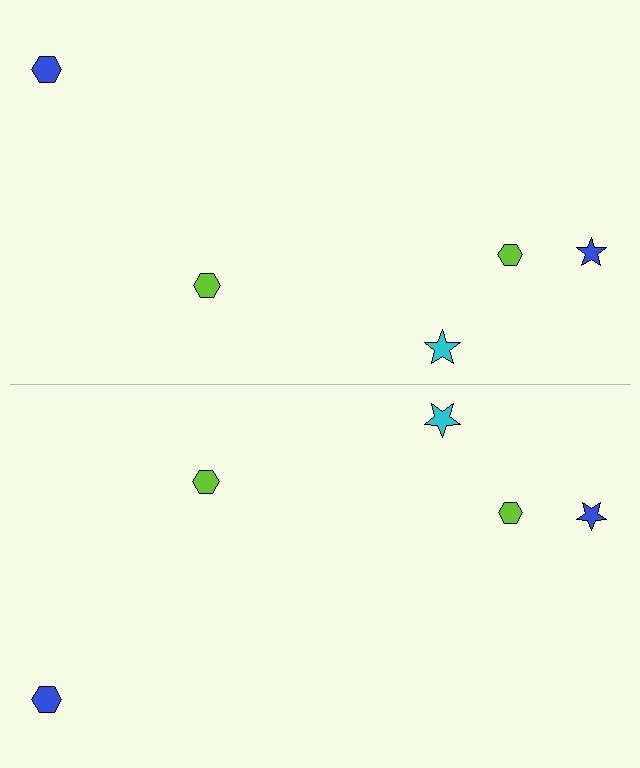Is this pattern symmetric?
Yes, this pattern has bilateral (reflection) symmetry.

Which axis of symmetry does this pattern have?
The pattern has a horizontal axis of symmetry running through the center of the image.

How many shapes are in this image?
There are 10 shapes in this image.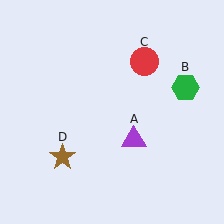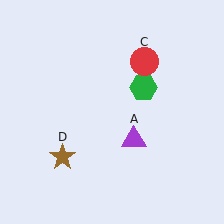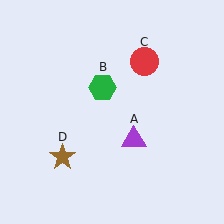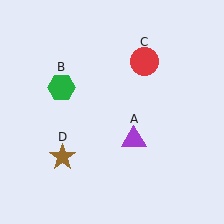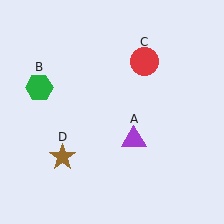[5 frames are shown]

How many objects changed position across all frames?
1 object changed position: green hexagon (object B).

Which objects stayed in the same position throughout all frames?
Purple triangle (object A) and red circle (object C) and brown star (object D) remained stationary.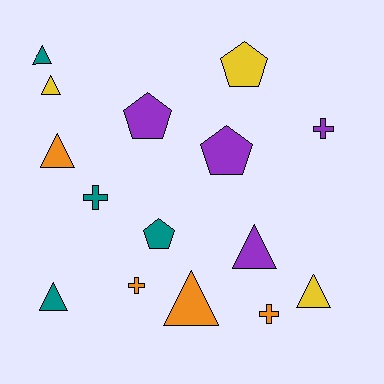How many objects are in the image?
There are 15 objects.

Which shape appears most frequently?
Triangle, with 7 objects.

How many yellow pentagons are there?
There is 1 yellow pentagon.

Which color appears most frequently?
Teal, with 4 objects.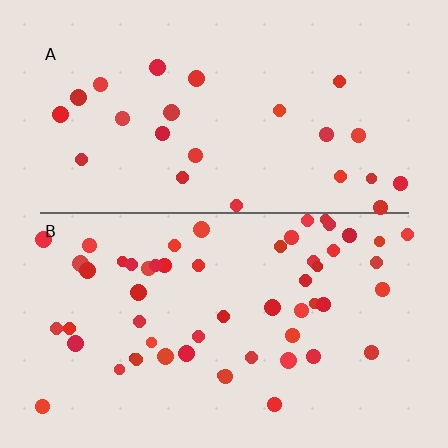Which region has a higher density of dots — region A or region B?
B (the bottom).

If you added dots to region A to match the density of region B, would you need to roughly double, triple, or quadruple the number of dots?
Approximately double.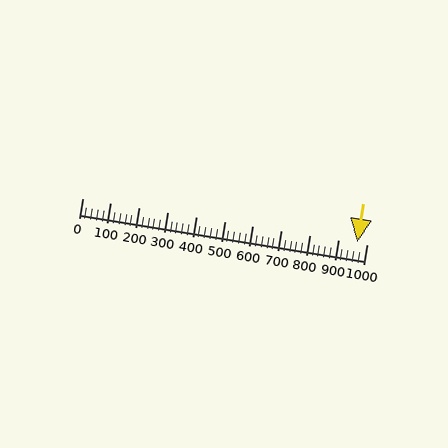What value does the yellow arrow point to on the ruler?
The yellow arrow points to approximately 965.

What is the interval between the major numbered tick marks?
The major tick marks are spaced 100 units apart.